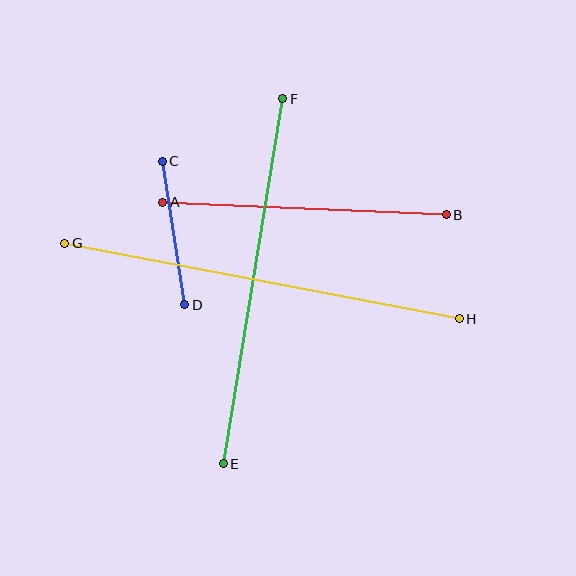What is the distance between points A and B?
The distance is approximately 284 pixels.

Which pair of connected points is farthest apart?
Points G and H are farthest apart.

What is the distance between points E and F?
The distance is approximately 370 pixels.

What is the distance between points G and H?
The distance is approximately 402 pixels.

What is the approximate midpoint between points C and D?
The midpoint is at approximately (174, 233) pixels.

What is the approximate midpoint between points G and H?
The midpoint is at approximately (262, 281) pixels.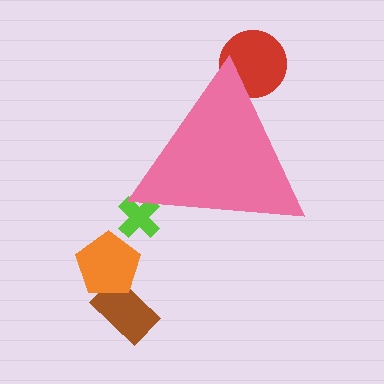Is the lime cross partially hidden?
Yes, the lime cross is partially hidden behind the pink triangle.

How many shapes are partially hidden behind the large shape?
2 shapes are partially hidden.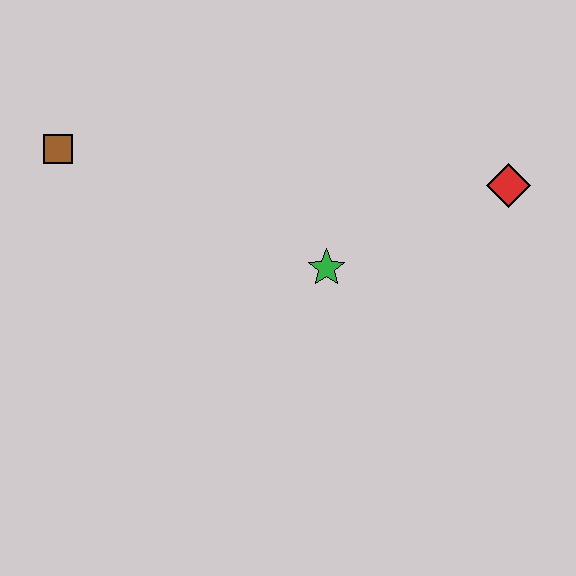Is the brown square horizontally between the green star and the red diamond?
No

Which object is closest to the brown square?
The green star is closest to the brown square.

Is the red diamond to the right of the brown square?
Yes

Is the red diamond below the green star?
No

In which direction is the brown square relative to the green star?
The brown square is to the left of the green star.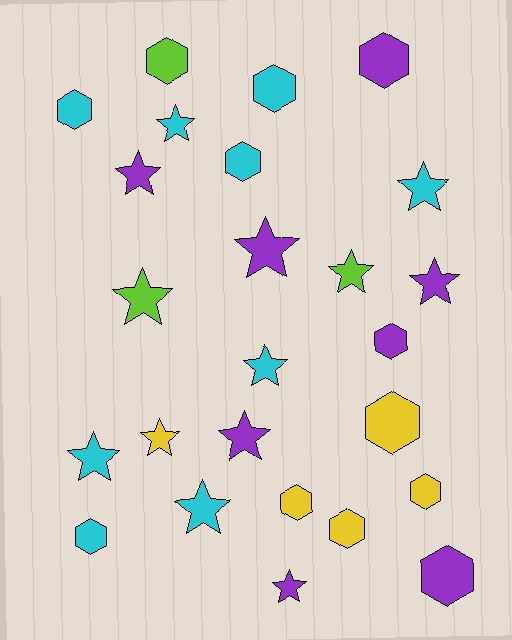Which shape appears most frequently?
Star, with 13 objects.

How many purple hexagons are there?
There are 3 purple hexagons.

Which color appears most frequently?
Cyan, with 9 objects.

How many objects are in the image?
There are 25 objects.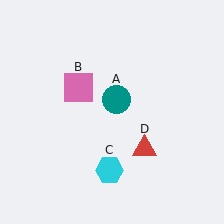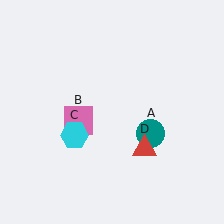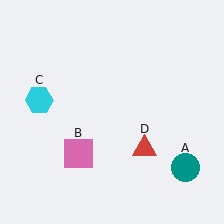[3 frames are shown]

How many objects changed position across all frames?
3 objects changed position: teal circle (object A), pink square (object B), cyan hexagon (object C).